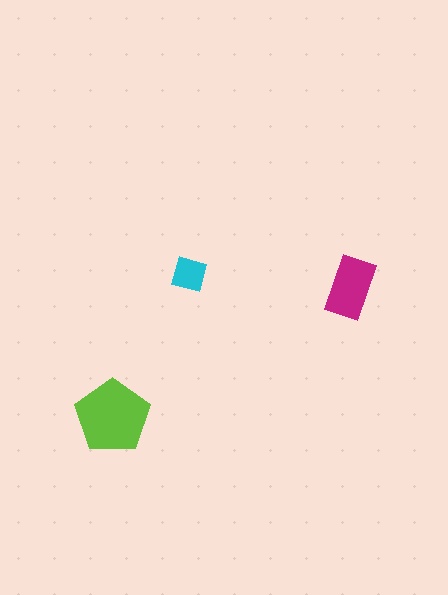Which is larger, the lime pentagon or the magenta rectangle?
The lime pentagon.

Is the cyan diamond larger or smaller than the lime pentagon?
Smaller.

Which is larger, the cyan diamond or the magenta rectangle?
The magenta rectangle.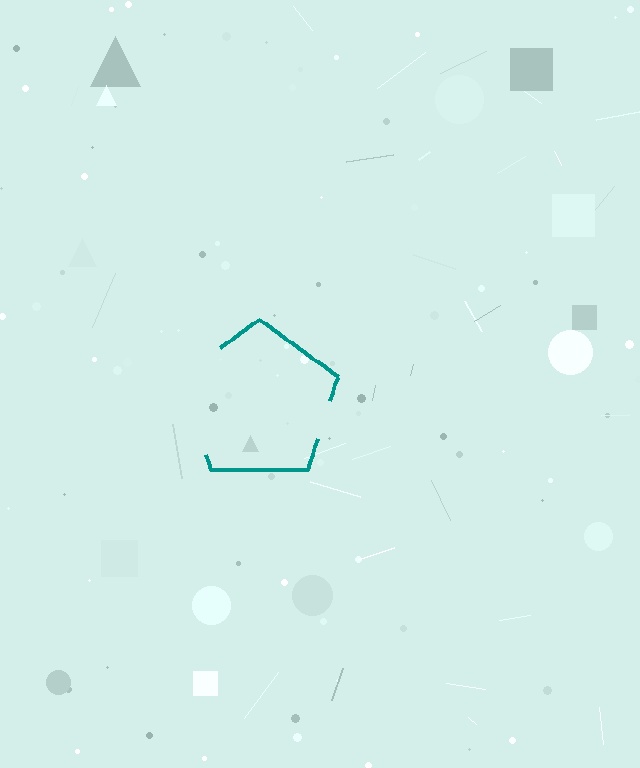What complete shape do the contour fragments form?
The contour fragments form a pentagon.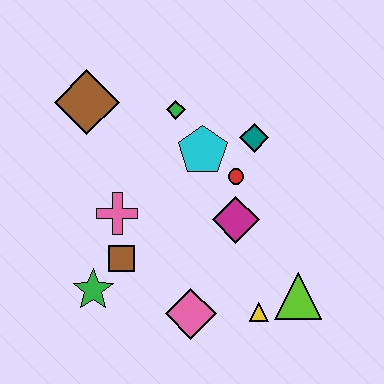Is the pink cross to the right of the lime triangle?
No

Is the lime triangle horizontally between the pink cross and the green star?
No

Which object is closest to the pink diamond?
The yellow triangle is closest to the pink diamond.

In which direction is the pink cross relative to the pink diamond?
The pink cross is above the pink diamond.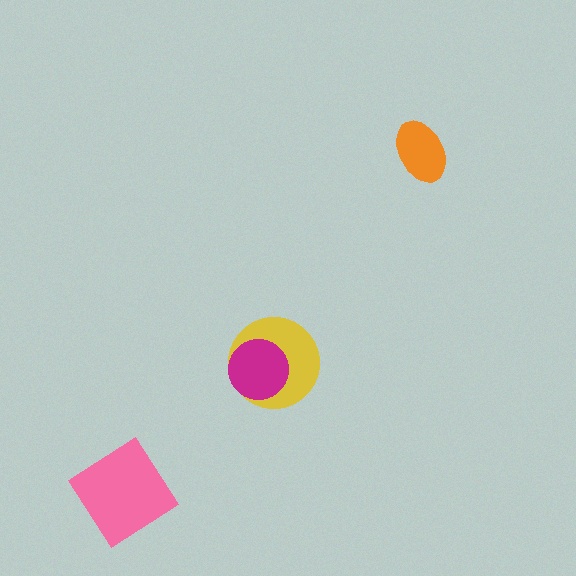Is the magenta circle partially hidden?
No, no other shape covers it.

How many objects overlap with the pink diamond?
0 objects overlap with the pink diamond.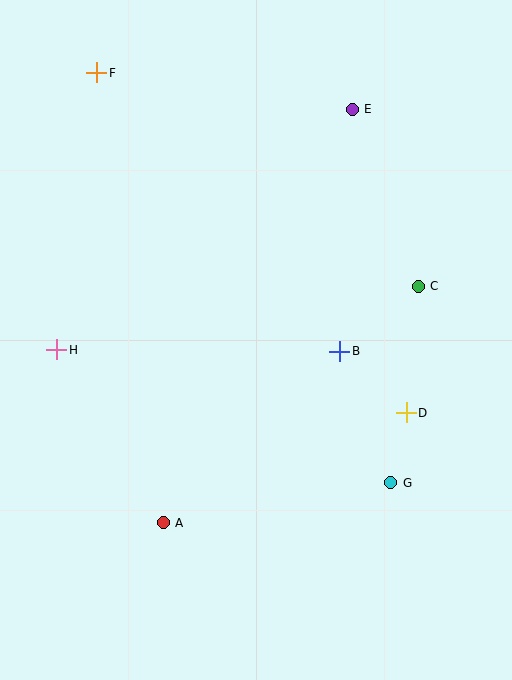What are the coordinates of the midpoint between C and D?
The midpoint between C and D is at (412, 350).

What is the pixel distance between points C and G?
The distance between C and G is 198 pixels.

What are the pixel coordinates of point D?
Point D is at (406, 413).